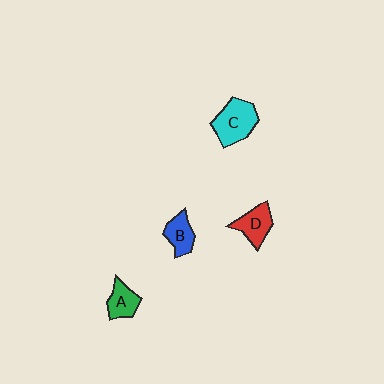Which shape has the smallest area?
Shape A (green).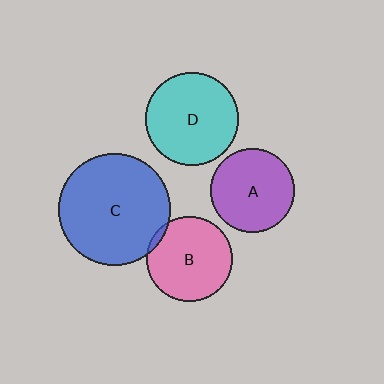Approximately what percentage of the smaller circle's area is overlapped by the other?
Approximately 5%.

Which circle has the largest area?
Circle C (blue).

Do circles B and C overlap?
Yes.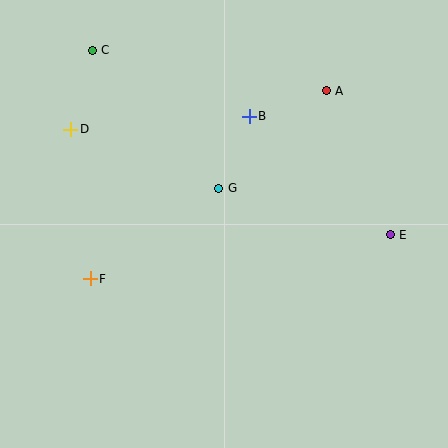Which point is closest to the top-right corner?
Point A is closest to the top-right corner.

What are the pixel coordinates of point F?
Point F is at (90, 279).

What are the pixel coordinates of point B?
Point B is at (249, 116).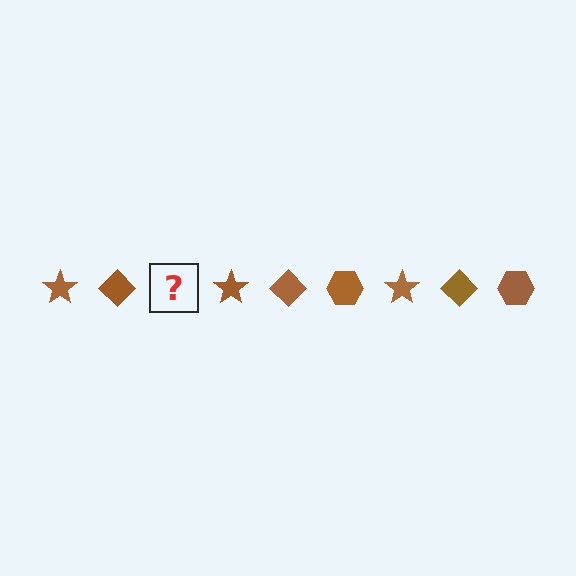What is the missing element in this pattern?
The missing element is a brown hexagon.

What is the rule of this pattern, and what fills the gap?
The rule is that the pattern cycles through star, diamond, hexagon shapes in brown. The gap should be filled with a brown hexagon.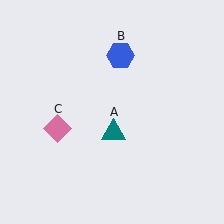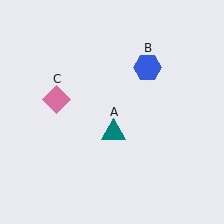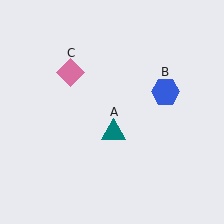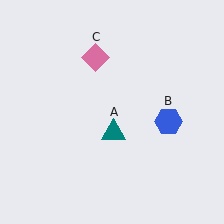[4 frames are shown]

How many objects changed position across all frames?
2 objects changed position: blue hexagon (object B), pink diamond (object C).